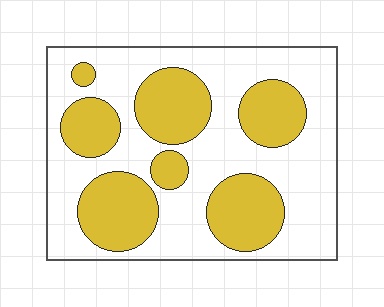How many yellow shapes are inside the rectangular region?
7.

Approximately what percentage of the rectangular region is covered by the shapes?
Approximately 35%.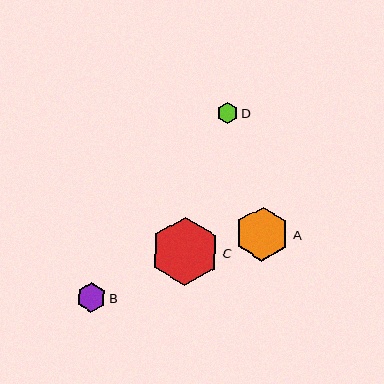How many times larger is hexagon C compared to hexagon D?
Hexagon C is approximately 3.2 times the size of hexagon D.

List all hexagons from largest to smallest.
From largest to smallest: C, A, B, D.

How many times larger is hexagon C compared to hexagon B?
Hexagon C is approximately 2.3 times the size of hexagon B.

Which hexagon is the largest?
Hexagon C is the largest with a size of approximately 69 pixels.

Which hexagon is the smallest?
Hexagon D is the smallest with a size of approximately 21 pixels.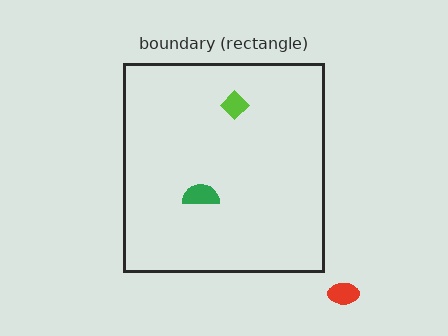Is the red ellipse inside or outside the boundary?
Outside.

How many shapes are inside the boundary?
2 inside, 1 outside.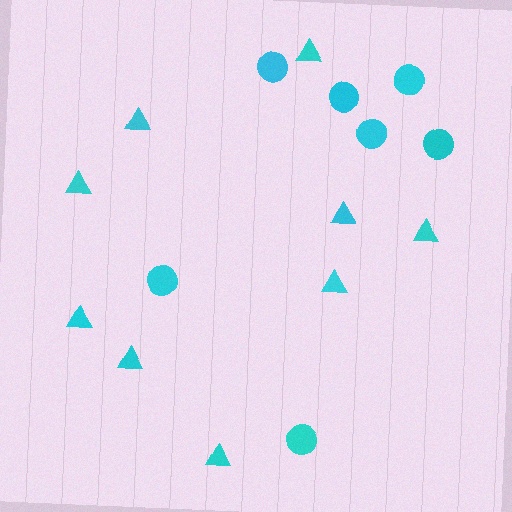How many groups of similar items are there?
There are 2 groups: one group of triangles (9) and one group of circles (7).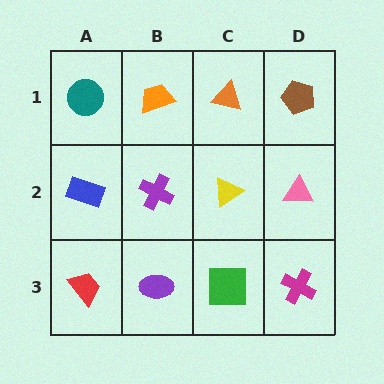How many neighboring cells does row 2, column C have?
4.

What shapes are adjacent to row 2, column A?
A teal circle (row 1, column A), a red trapezoid (row 3, column A), a purple cross (row 2, column B).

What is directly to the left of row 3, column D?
A green square.